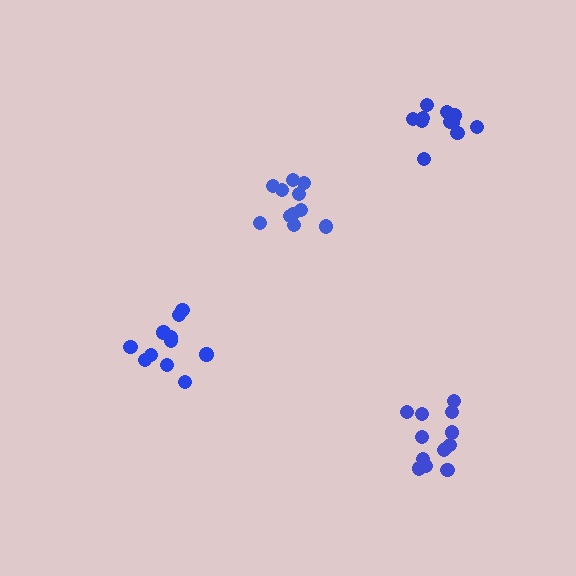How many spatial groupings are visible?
There are 4 spatial groupings.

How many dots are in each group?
Group 1: 11 dots, Group 2: 11 dots, Group 3: 11 dots, Group 4: 13 dots (46 total).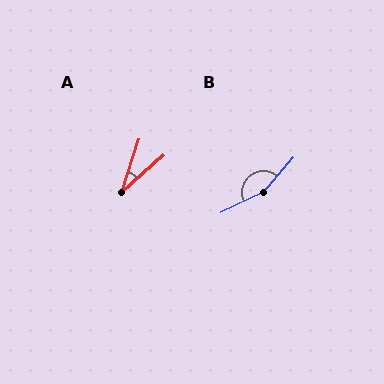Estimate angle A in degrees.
Approximately 31 degrees.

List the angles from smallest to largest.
A (31°), B (157°).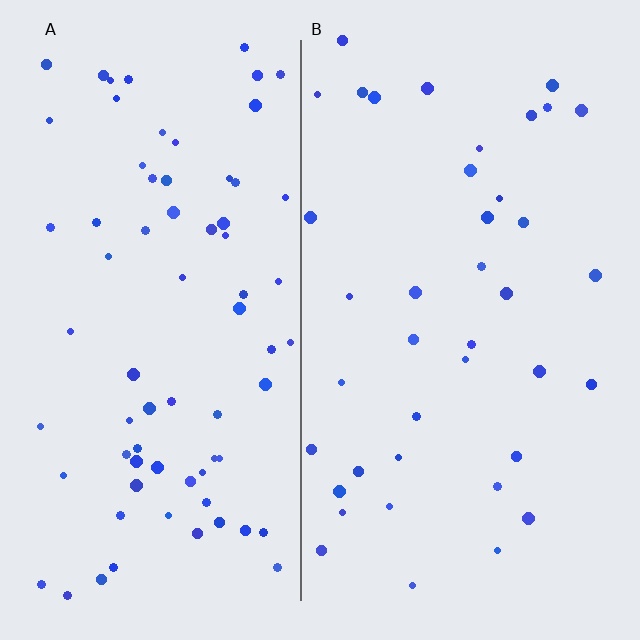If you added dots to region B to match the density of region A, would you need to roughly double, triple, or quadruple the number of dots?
Approximately double.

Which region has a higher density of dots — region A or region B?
A (the left).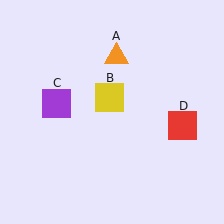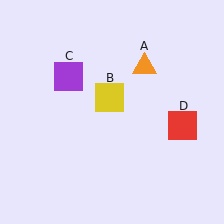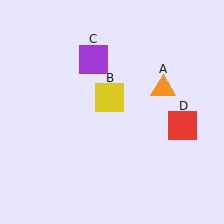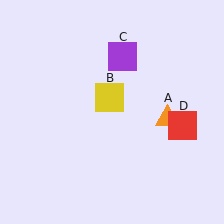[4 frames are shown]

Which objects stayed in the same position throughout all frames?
Yellow square (object B) and red square (object D) remained stationary.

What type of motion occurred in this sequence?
The orange triangle (object A), purple square (object C) rotated clockwise around the center of the scene.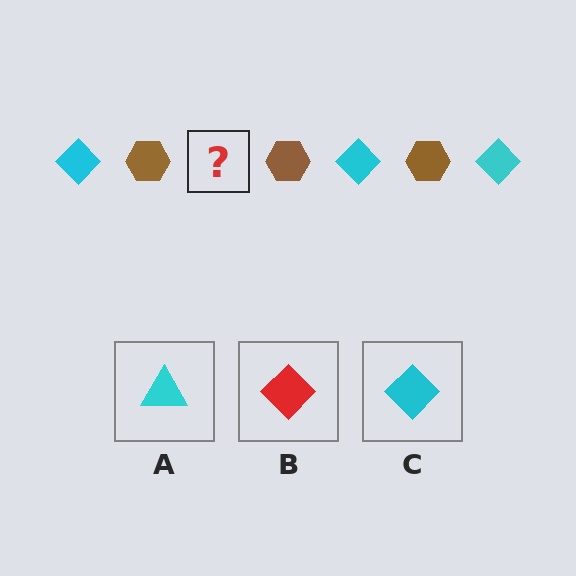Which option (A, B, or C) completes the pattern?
C.